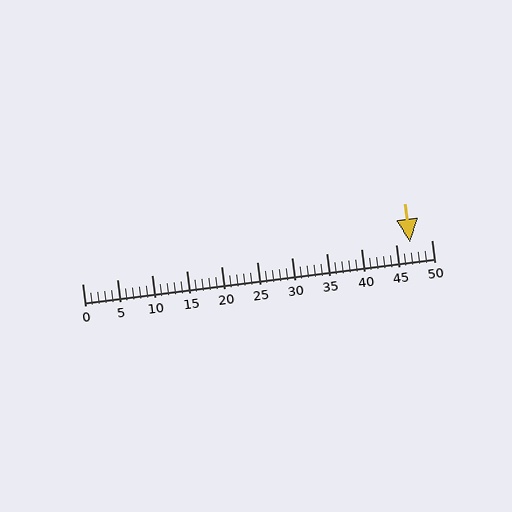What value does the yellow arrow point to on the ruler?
The yellow arrow points to approximately 47.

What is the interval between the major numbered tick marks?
The major tick marks are spaced 5 units apart.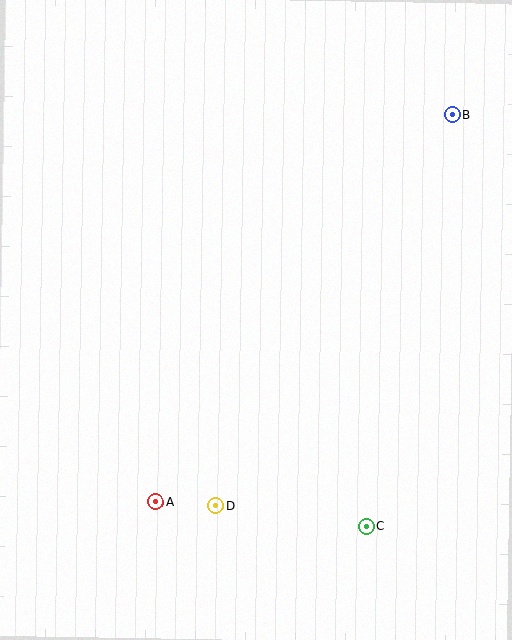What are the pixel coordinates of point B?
Point B is at (453, 115).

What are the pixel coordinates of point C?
Point C is at (366, 526).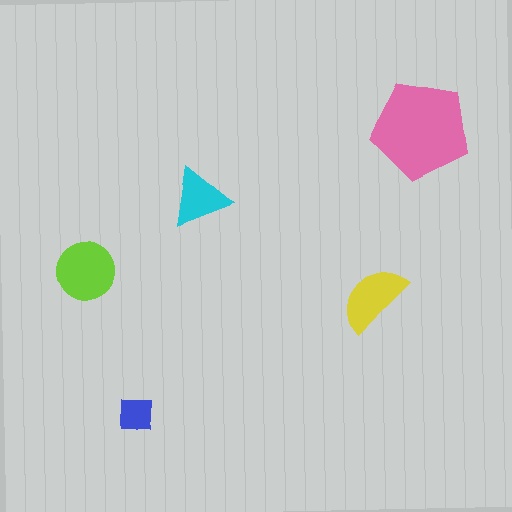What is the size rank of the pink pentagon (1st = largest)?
1st.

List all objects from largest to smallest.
The pink pentagon, the lime circle, the yellow semicircle, the cyan triangle, the blue square.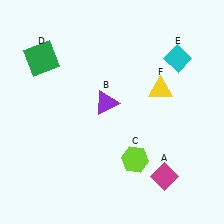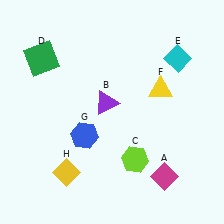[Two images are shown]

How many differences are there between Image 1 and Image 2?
There are 2 differences between the two images.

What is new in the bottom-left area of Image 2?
A blue hexagon (G) was added in the bottom-left area of Image 2.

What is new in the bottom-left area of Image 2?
A yellow diamond (H) was added in the bottom-left area of Image 2.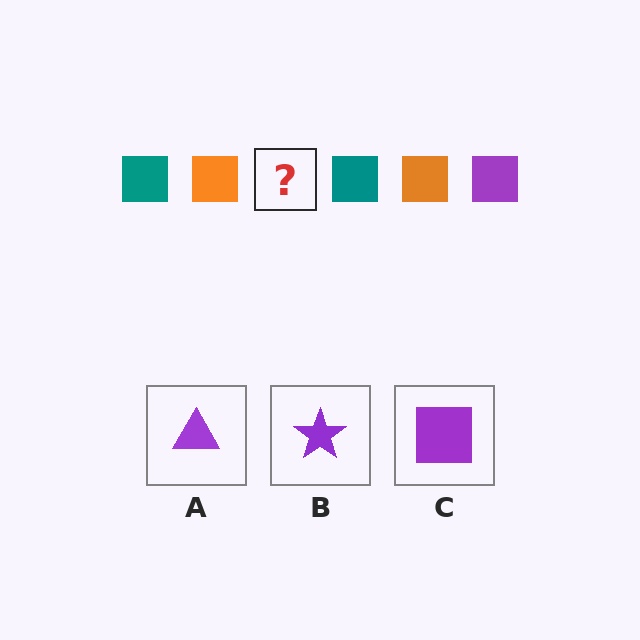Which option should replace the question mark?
Option C.